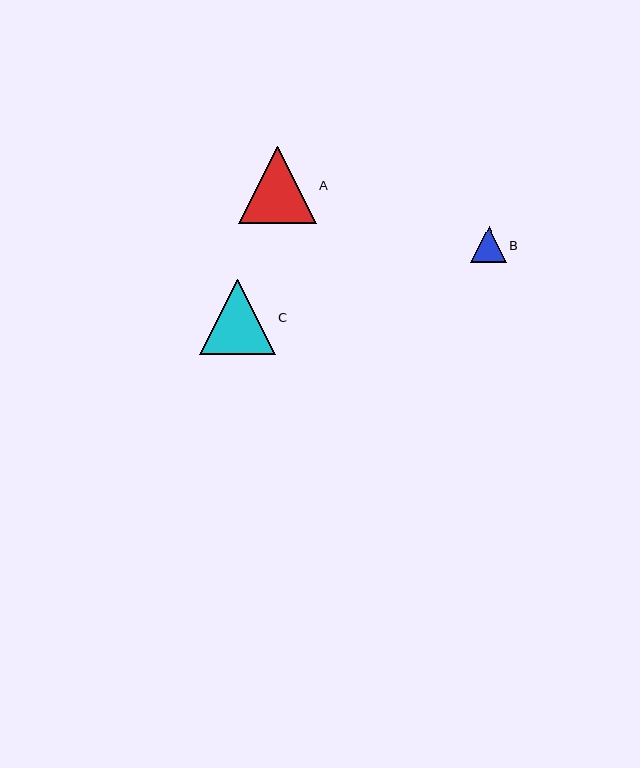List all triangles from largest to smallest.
From largest to smallest: A, C, B.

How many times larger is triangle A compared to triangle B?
Triangle A is approximately 2.2 times the size of triangle B.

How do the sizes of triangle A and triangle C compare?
Triangle A and triangle C are approximately the same size.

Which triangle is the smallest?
Triangle B is the smallest with a size of approximately 35 pixels.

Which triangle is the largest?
Triangle A is the largest with a size of approximately 78 pixels.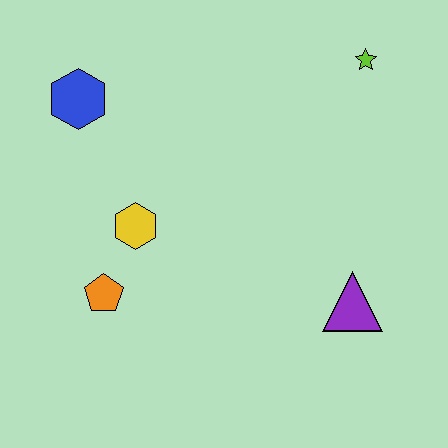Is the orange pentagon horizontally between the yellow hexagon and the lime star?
No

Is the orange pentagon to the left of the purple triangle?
Yes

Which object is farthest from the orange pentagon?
The lime star is farthest from the orange pentagon.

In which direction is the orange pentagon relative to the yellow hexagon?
The orange pentagon is below the yellow hexagon.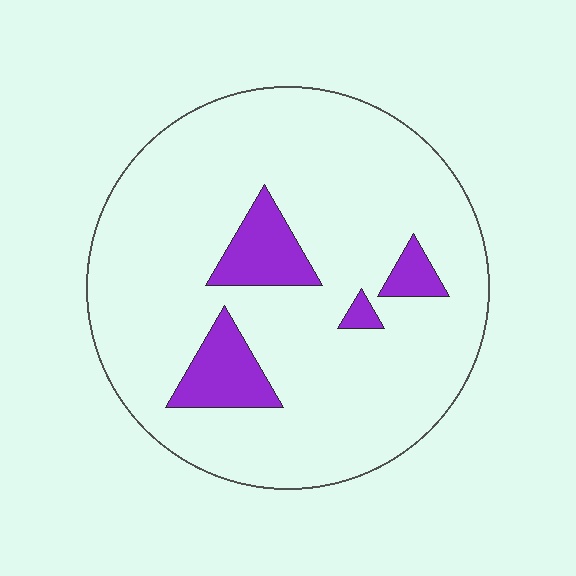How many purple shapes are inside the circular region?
4.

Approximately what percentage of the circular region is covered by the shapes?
Approximately 10%.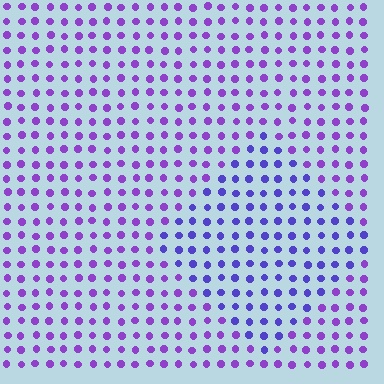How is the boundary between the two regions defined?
The boundary is defined purely by a slight shift in hue (about 28 degrees). Spacing, size, and orientation are identical on both sides.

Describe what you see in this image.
The image is filled with small purple elements in a uniform arrangement. A diamond-shaped region is visible where the elements are tinted to a slightly different hue, forming a subtle color boundary.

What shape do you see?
I see a diamond.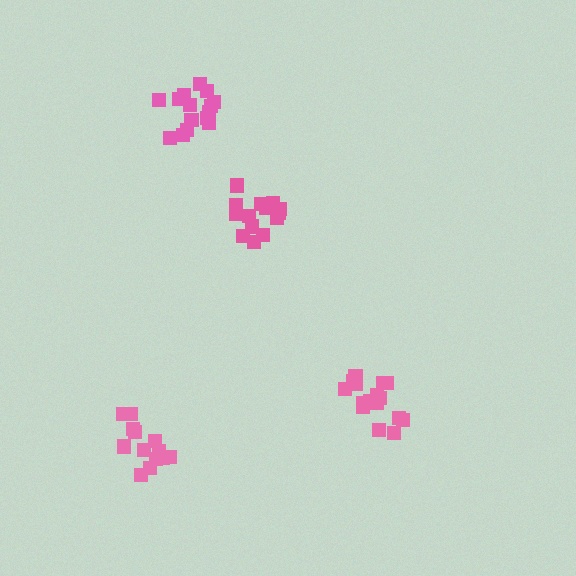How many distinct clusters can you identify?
There are 4 distinct clusters.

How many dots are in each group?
Group 1: 15 dots, Group 2: 13 dots, Group 3: 16 dots, Group 4: 15 dots (59 total).